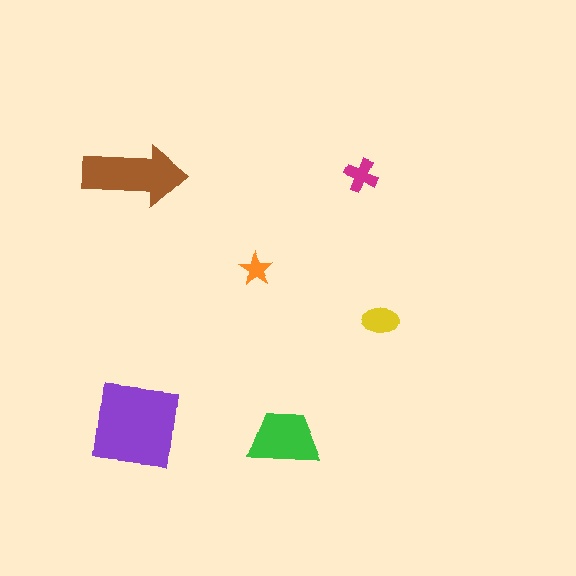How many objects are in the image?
There are 6 objects in the image.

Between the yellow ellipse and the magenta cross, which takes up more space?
The yellow ellipse.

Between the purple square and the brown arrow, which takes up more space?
The purple square.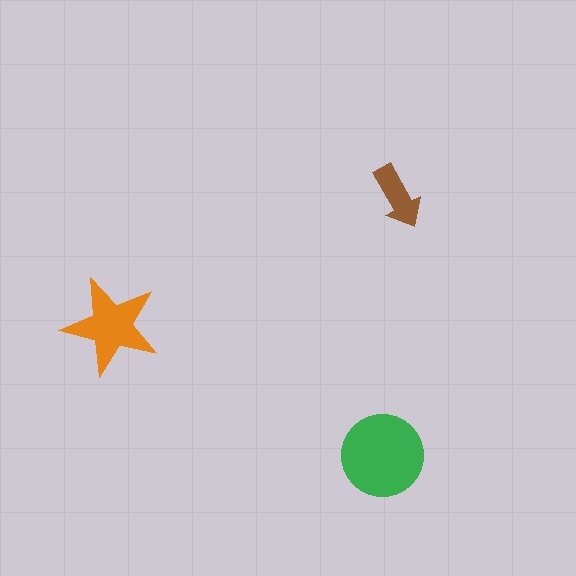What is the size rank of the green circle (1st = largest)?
1st.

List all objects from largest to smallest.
The green circle, the orange star, the brown arrow.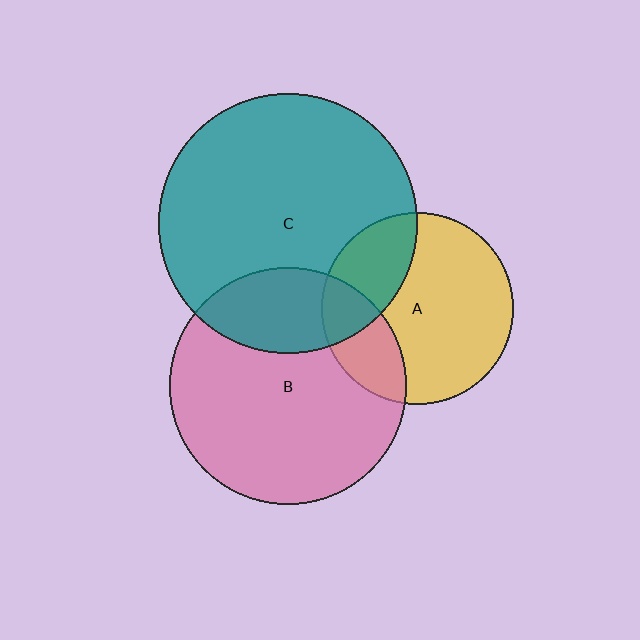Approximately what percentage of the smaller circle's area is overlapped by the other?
Approximately 25%.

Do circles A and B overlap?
Yes.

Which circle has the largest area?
Circle C (teal).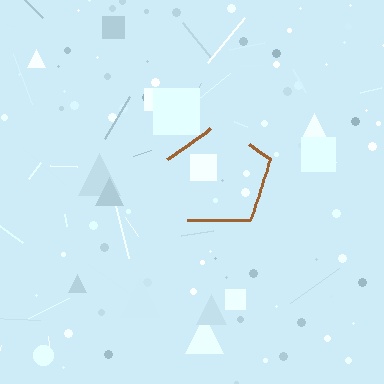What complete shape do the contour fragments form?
The contour fragments form a pentagon.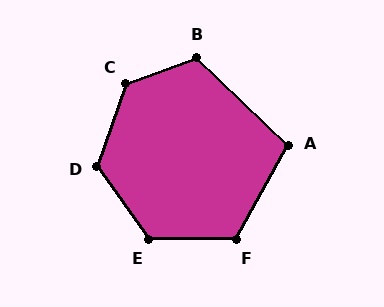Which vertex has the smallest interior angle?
A, at approximately 105 degrees.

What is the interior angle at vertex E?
Approximately 125 degrees (obtuse).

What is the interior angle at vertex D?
Approximately 125 degrees (obtuse).